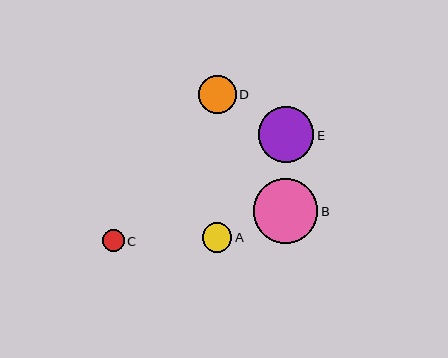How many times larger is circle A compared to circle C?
Circle A is approximately 1.4 times the size of circle C.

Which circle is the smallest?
Circle C is the smallest with a size of approximately 22 pixels.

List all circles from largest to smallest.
From largest to smallest: B, E, D, A, C.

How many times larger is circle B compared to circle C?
Circle B is approximately 2.9 times the size of circle C.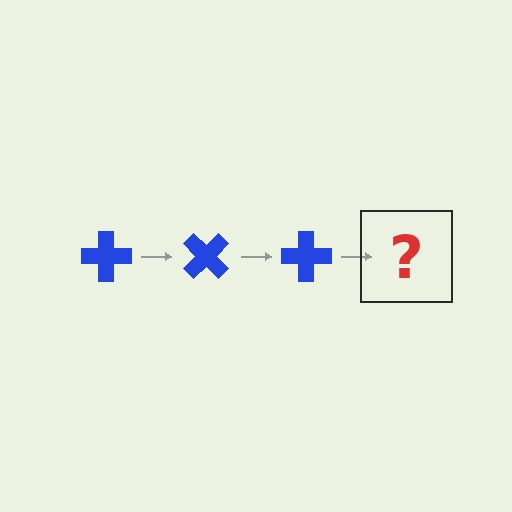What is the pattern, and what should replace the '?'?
The pattern is that the cross rotates 45 degrees each step. The '?' should be a blue cross rotated 135 degrees.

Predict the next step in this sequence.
The next step is a blue cross rotated 135 degrees.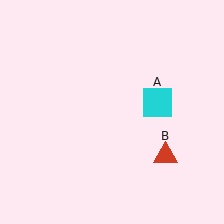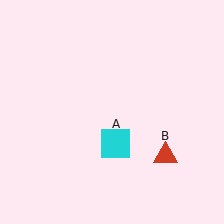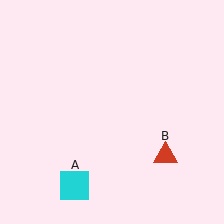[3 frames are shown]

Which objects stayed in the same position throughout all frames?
Red triangle (object B) remained stationary.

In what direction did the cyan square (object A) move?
The cyan square (object A) moved down and to the left.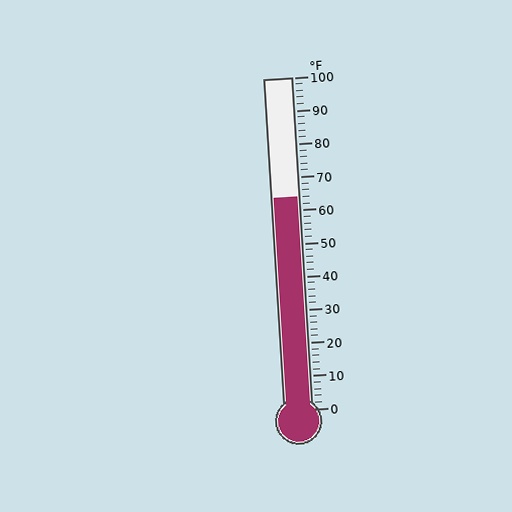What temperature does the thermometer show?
The thermometer shows approximately 64°F.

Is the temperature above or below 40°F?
The temperature is above 40°F.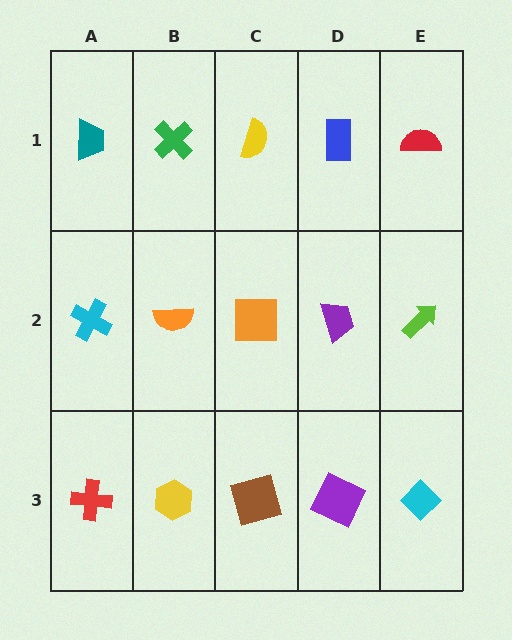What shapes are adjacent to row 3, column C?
An orange square (row 2, column C), a yellow hexagon (row 3, column B), a purple square (row 3, column D).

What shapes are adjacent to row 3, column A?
A cyan cross (row 2, column A), a yellow hexagon (row 3, column B).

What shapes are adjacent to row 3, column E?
A lime arrow (row 2, column E), a purple square (row 3, column D).